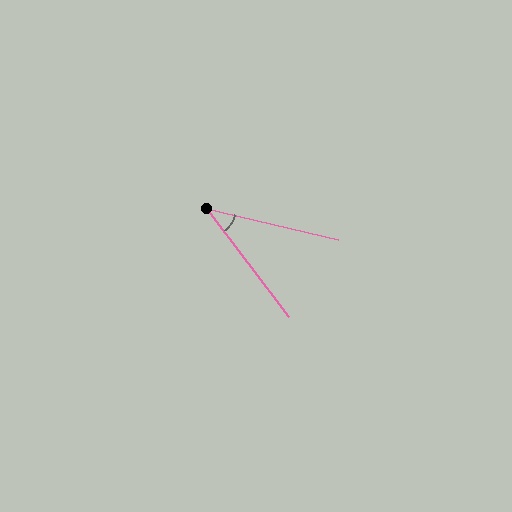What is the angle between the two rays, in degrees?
Approximately 40 degrees.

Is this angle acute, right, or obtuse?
It is acute.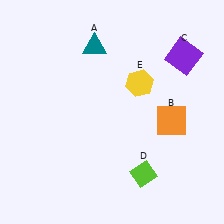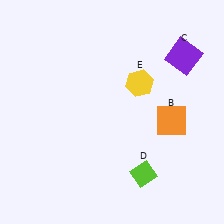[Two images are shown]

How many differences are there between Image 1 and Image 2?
There is 1 difference between the two images.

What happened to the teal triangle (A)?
The teal triangle (A) was removed in Image 2. It was in the top-left area of Image 1.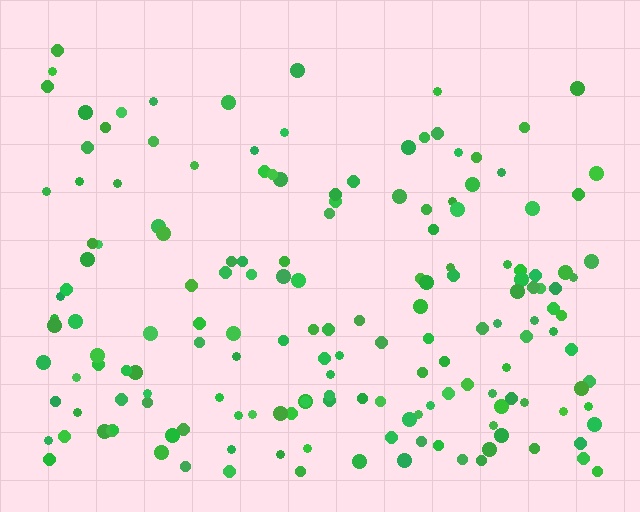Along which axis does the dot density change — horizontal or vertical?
Vertical.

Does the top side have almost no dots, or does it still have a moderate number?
Still a moderate number, just noticeably fewer than the bottom.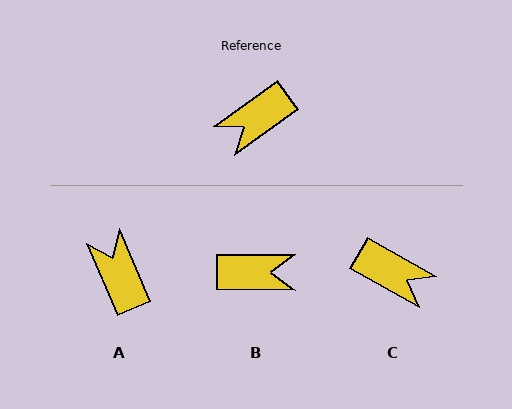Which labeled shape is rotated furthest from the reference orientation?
B, about 144 degrees away.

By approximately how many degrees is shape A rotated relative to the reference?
Approximately 102 degrees clockwise.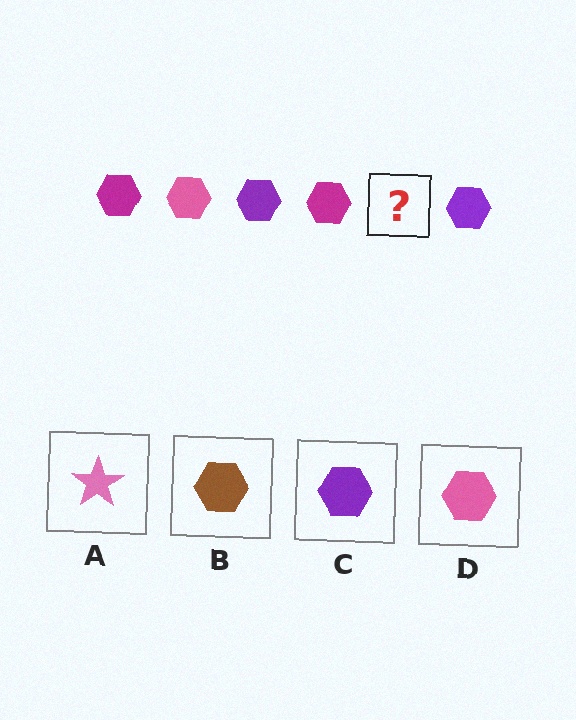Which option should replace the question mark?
Option D.